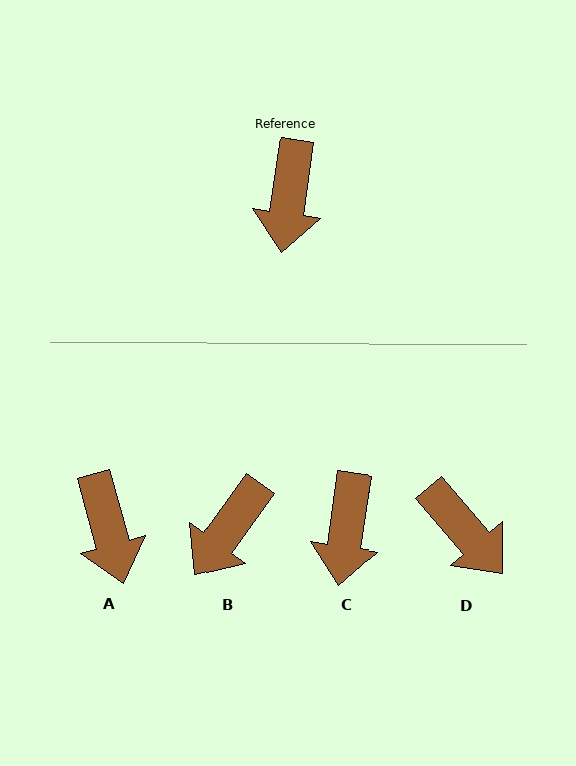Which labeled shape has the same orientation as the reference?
C.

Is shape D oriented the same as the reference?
No, it is off by about 49 degrees.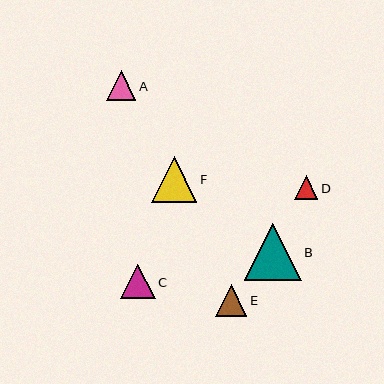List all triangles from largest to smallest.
From largest to smallest: B, F, C, E, A, D.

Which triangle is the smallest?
Triangle D is the smallest with a size of approximately 24 pixels.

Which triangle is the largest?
Triangle B is the largest with a size of approximately 57 pixels.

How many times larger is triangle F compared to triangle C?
Triangle F is approximately 1.3 times the size of triangle C.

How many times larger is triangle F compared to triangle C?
Triangle F is approximately 1.3 times the size of triangle C.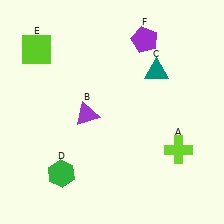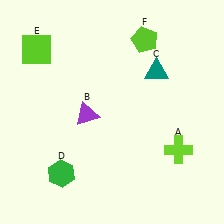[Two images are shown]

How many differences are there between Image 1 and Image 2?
There is 1 difference between the two images.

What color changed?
The pentagon (F) changed from purple in Image 1 to lime in Image 2.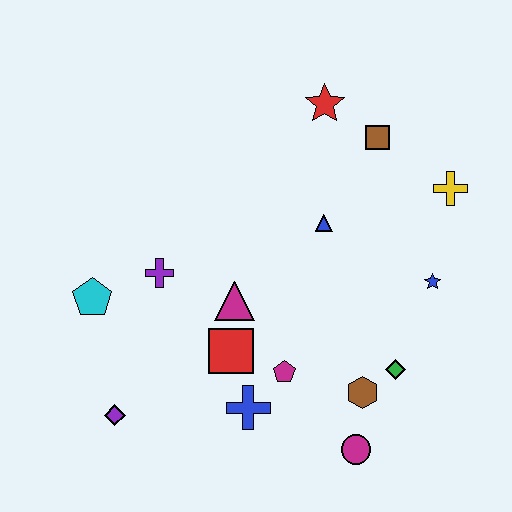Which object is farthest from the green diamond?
The cyan pentagon is farthest from the green diamond.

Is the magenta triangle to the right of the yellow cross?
No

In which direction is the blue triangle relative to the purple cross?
The blue triangle is to the right of the purple cross.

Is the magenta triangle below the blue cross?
No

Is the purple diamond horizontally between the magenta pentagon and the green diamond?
No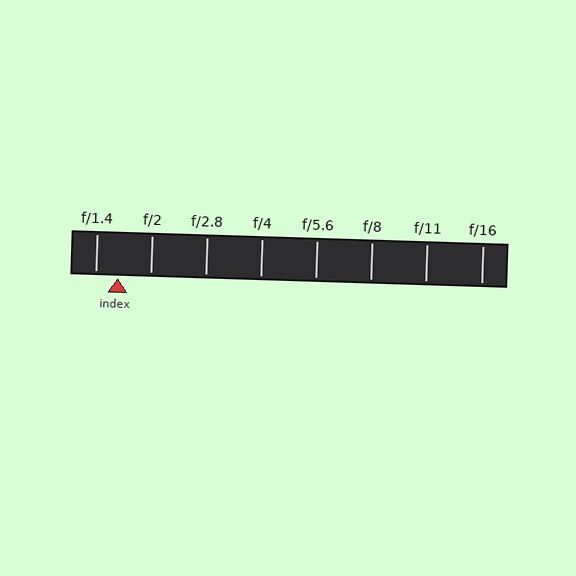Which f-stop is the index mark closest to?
The index mark is closest to f/1.4.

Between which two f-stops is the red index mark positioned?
The index mark is between f/1.4 and f/2.